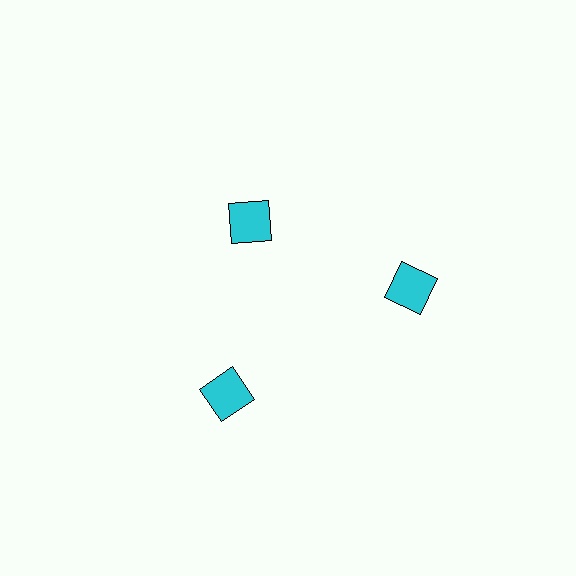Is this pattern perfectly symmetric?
No. The 3 cyan squares are arranged in a ring, but one element near the 11 o'clock position is pulled inward toward the center, breaking the 3-fold rotational symmetry.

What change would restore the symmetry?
The symmetry would be restored by moving it outward, back onto the ring so that all 3 squares sit at equal angles and equal distance from the center.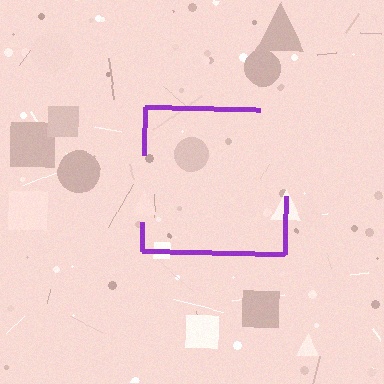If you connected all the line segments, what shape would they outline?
They would outline a square.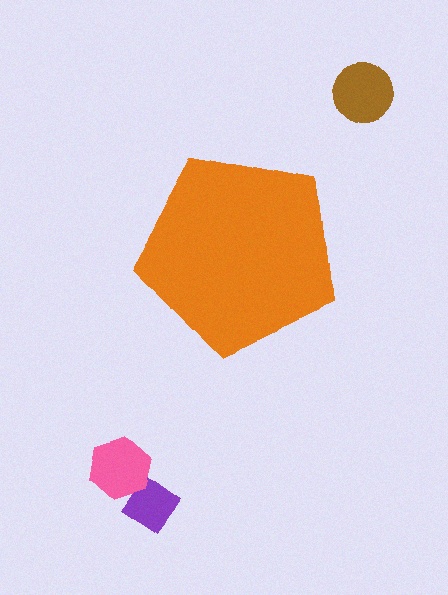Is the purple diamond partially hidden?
No, the purple diamond is fully visible.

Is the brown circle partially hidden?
No, the brown circle is fully visible.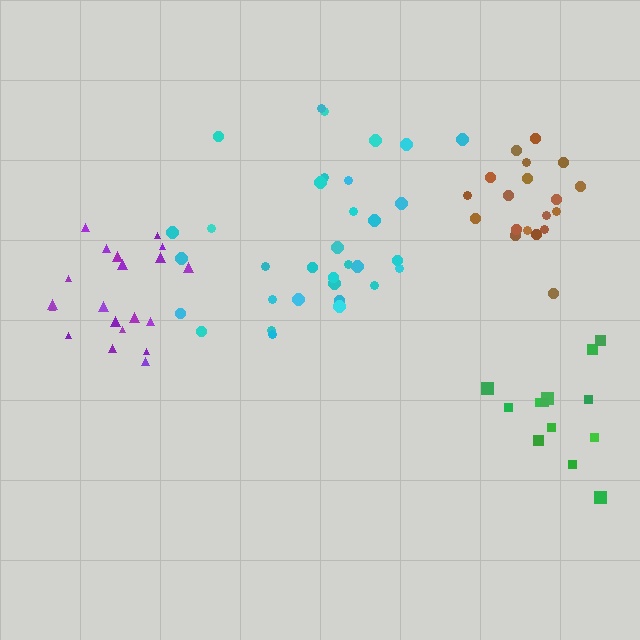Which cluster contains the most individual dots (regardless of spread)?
Cyan (33).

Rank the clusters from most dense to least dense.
brown, purple, cyan, green.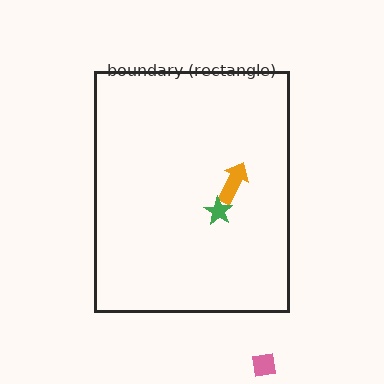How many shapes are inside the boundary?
2 inside, 1 outside.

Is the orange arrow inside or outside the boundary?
Inside.